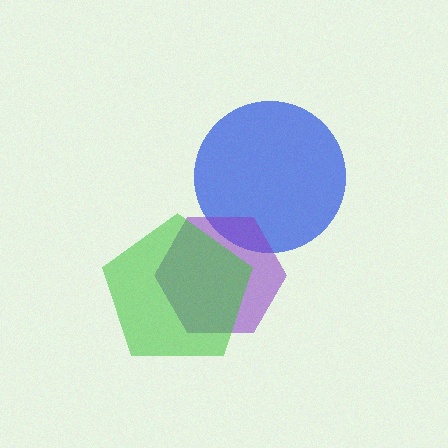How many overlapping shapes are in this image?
There are 3 overlapping shapes in the image.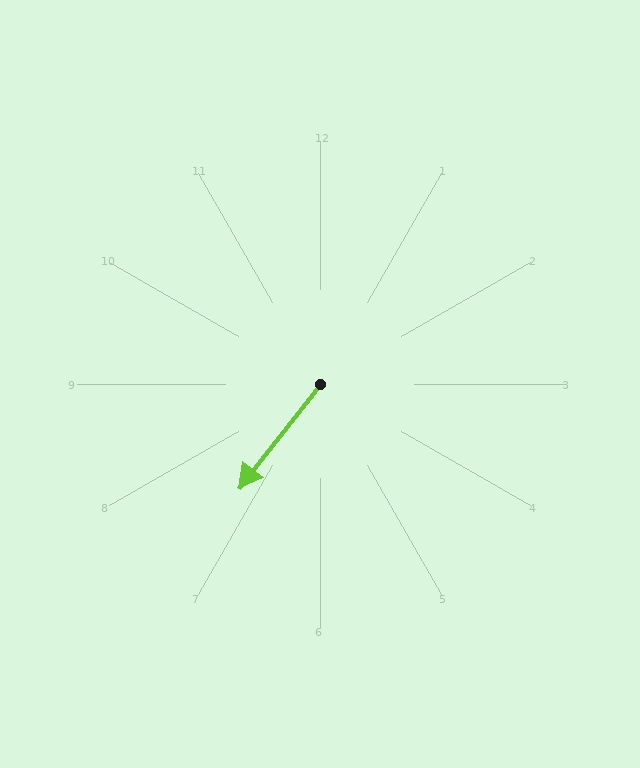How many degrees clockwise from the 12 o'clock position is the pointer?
Approximately 218 degrees.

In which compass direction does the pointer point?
Southwest.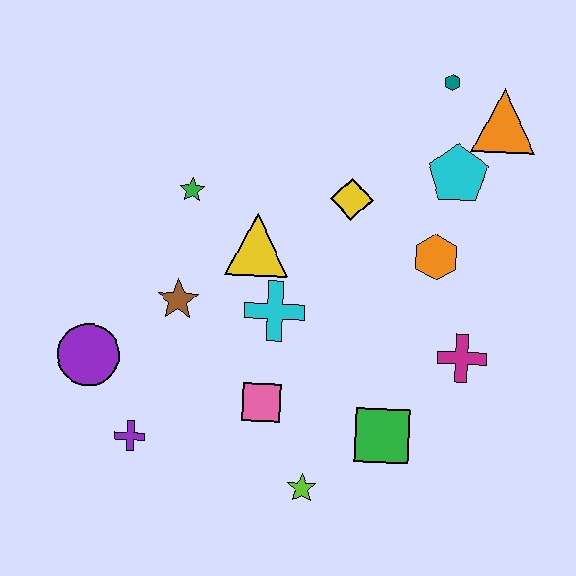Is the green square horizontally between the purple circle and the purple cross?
No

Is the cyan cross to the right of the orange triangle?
No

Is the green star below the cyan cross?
No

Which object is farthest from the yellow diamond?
The purple cross is farthest from the yellow diamond.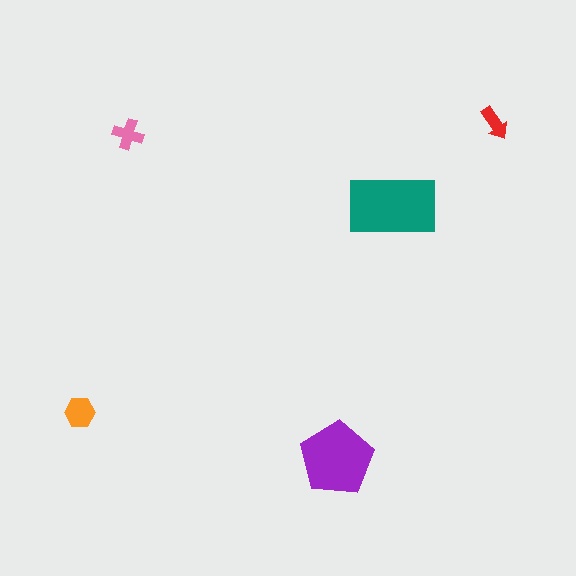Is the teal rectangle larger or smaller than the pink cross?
Larger.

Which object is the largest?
The teal rectangle.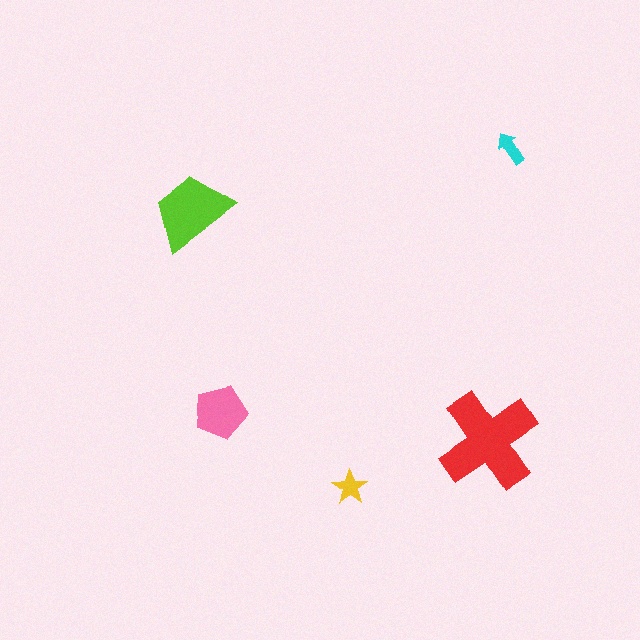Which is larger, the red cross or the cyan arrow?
The red cross.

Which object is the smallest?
The cyan arrow.